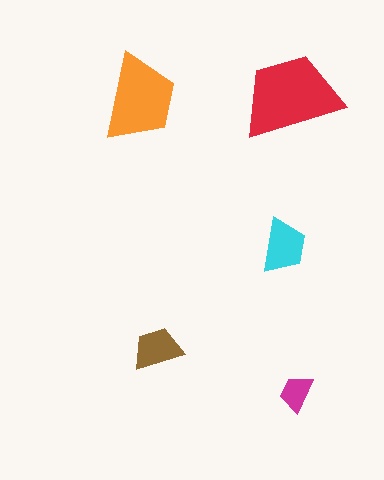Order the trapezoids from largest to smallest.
the red one, the orange one, the cyan one, the brown one, the magenta one.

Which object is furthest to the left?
The orange trapezoid is leftmost.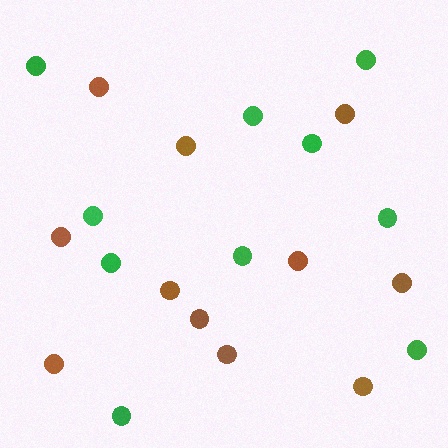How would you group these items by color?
There are 2 groups: one group of green circles (10) and one group of brown circles (11).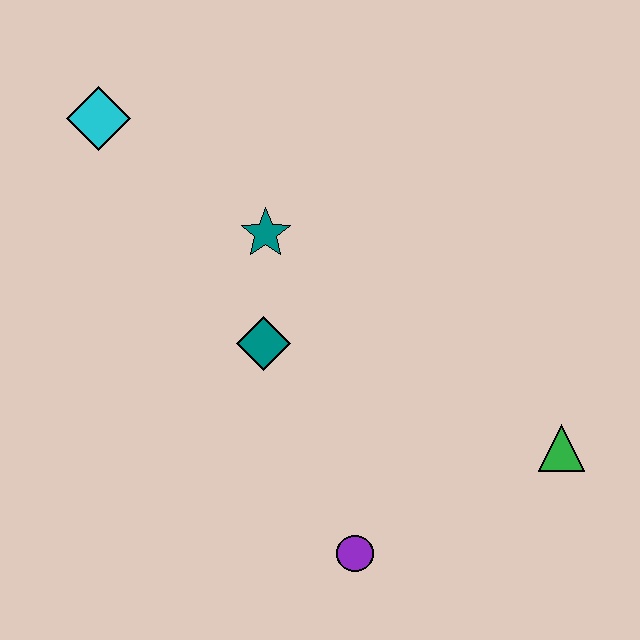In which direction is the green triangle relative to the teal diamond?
The green triangle is to the right of the teal diamond.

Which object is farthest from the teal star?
The green triangle is farthest from the teal star.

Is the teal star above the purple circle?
Yes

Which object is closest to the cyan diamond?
The teal star is closest to the cyan diamond.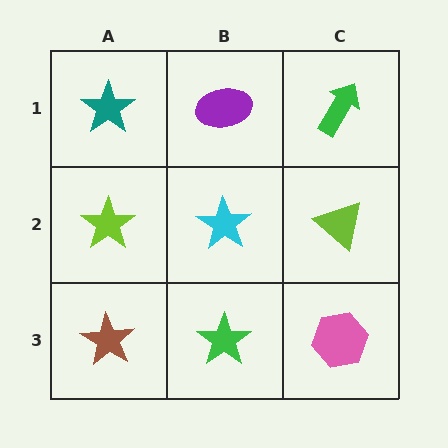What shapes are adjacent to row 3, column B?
A cyan star (row 2, column B), a brown star (row 3, column A), a pink hexagon (row 3, column C).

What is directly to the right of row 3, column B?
A pink hexagon.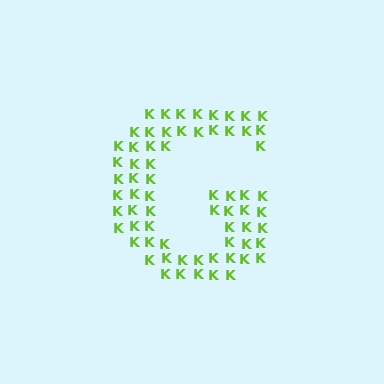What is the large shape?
The large shape is the letter G.